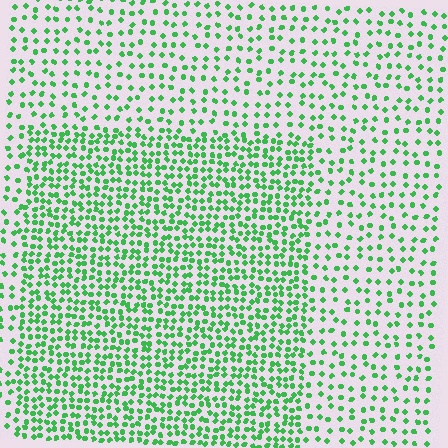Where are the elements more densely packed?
The elements are more densely packed inside the rectangle boundary.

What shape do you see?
I see a rectangle.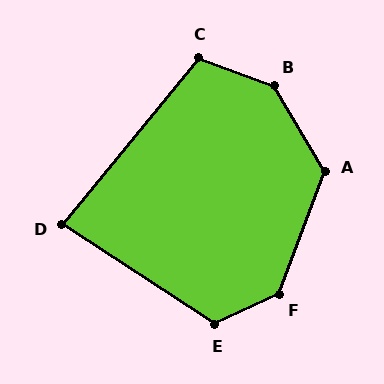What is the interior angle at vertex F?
Approximately 135 degrees (obtuse).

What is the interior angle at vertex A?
Approximately 129 degrees (obtuse).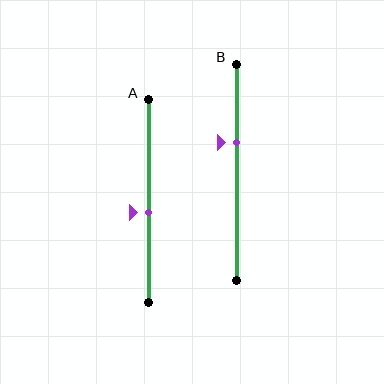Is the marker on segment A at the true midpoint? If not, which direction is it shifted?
No, the marker on segment A is shifted downward by about 6% of the segment length.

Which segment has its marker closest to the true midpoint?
Segment A has its marker closest to the true midpoint.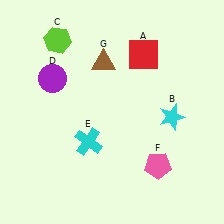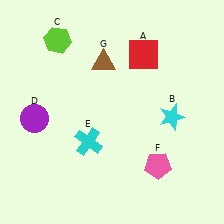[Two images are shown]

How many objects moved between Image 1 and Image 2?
1 object moved between the two images.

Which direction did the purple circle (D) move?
The purple circle (D) moved down.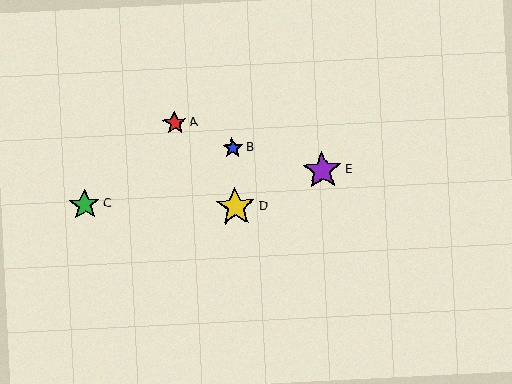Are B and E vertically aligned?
No, B is at x≈233 and E is at x≈322.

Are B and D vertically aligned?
Yes, both are at x≈233.